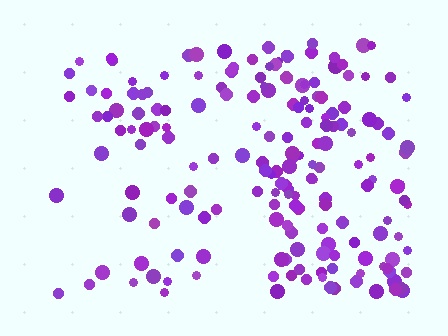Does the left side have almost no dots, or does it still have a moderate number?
Still a moderate number, just noticeably fewer than the right.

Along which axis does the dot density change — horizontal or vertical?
Horizontal.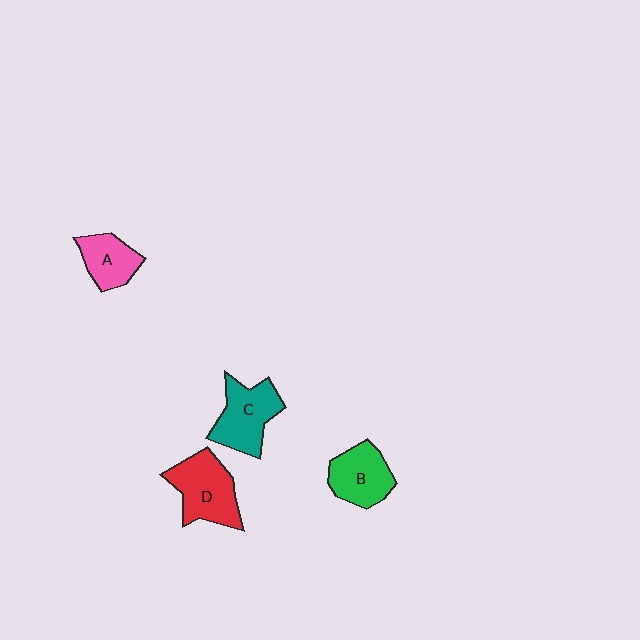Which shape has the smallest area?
Shape A (pink).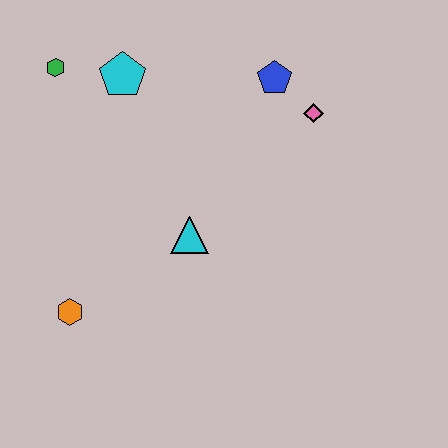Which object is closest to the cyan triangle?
The orange hexagon is closest to the cyan triangle.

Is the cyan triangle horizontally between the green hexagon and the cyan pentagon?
No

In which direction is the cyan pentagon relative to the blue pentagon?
The cyan pentagon is to the left of the blue pentagon.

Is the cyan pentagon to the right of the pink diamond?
No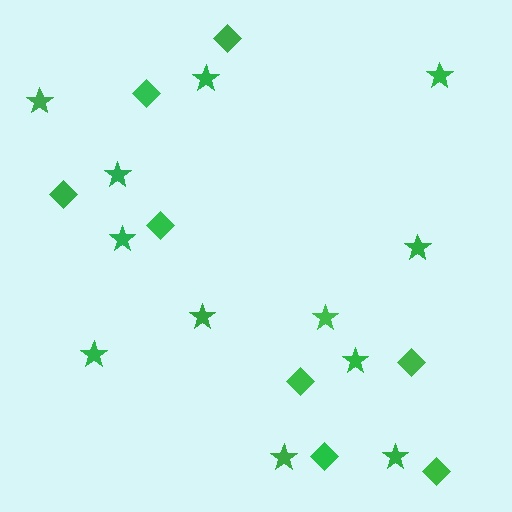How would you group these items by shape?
There are 2 groups: one group of stars (12) and one group of diamonds (8).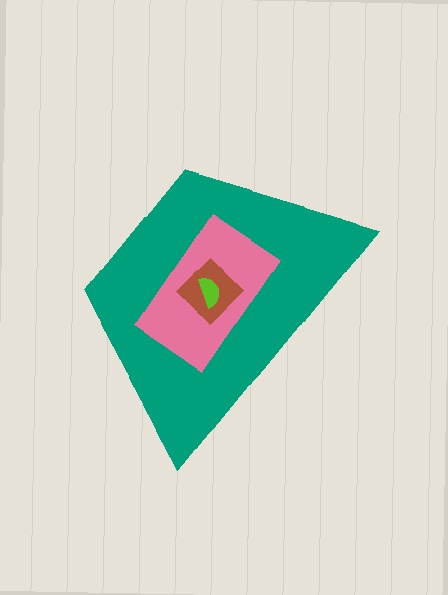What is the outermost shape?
The teal trapezoid.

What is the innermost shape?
The lime semicircle.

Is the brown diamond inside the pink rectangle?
Yes.